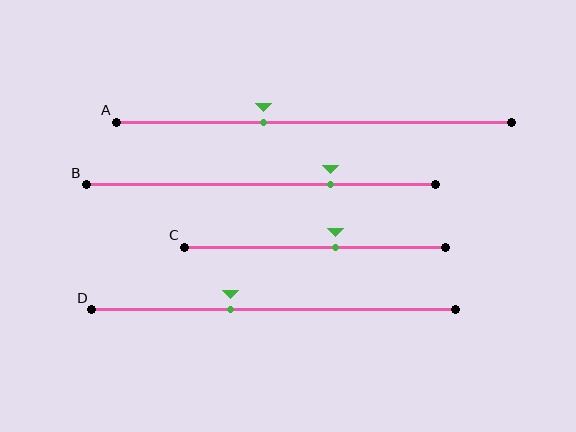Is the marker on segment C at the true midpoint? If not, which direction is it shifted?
No, the marker on segment C is shifted to the right by about 8% of the segment length.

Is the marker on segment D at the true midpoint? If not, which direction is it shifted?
No, the marker on segment D is shifted to the left by about 12% of the segment length.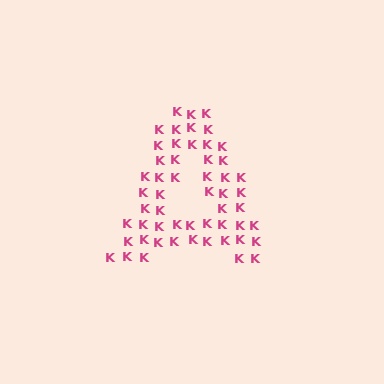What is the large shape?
The large shape is the letter A.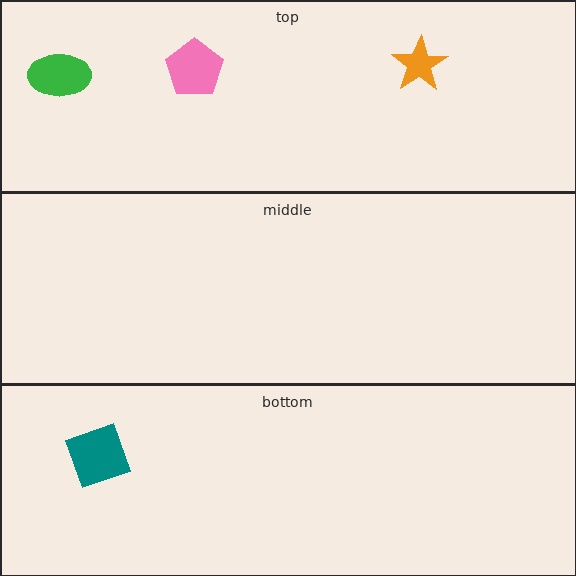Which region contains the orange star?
The top region.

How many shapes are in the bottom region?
1.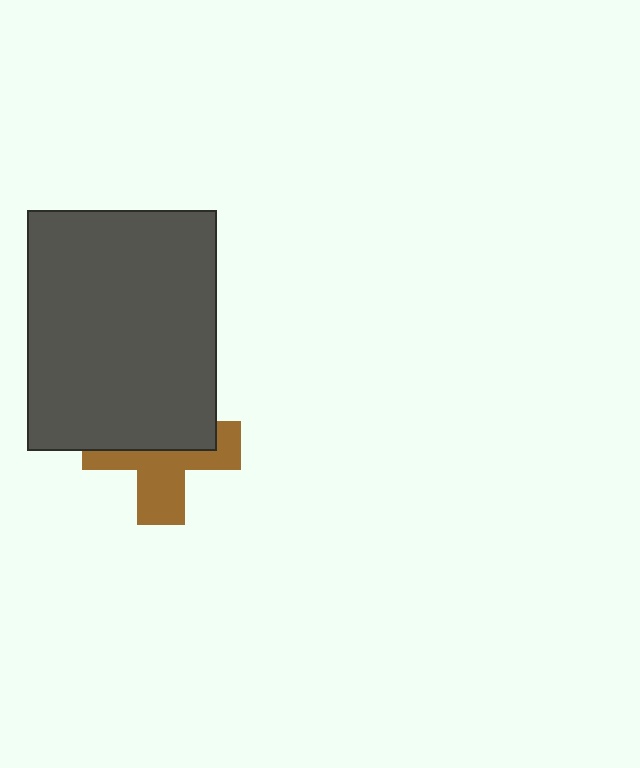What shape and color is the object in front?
The object in front is a dark gray rectangle.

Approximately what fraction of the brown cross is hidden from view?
Roughly 52% of the brown cross is hidden behind the dark gray rectangle.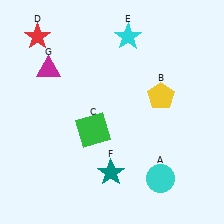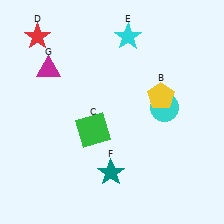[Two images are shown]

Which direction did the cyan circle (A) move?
The cyan circle (A) moved up.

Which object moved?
The cyan circle (A) moved up.